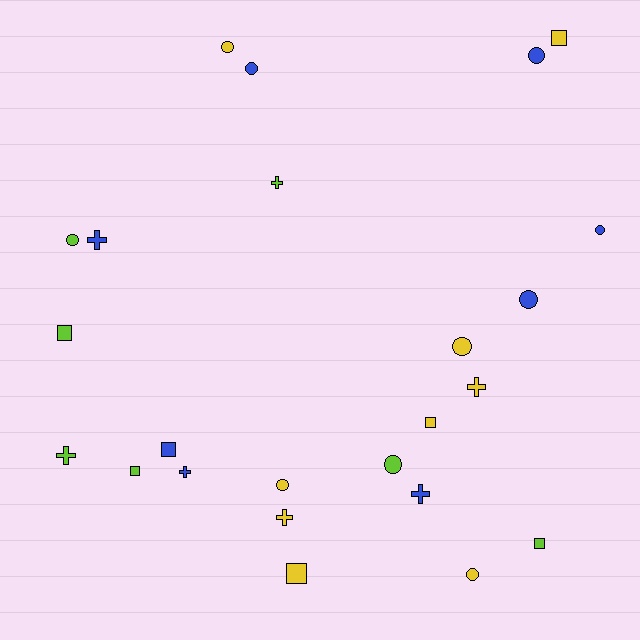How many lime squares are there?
There are 3 lime squares.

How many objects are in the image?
There are 24 objects.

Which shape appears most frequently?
Circle, with 10 objects.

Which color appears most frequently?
Yellow, with 9 objects.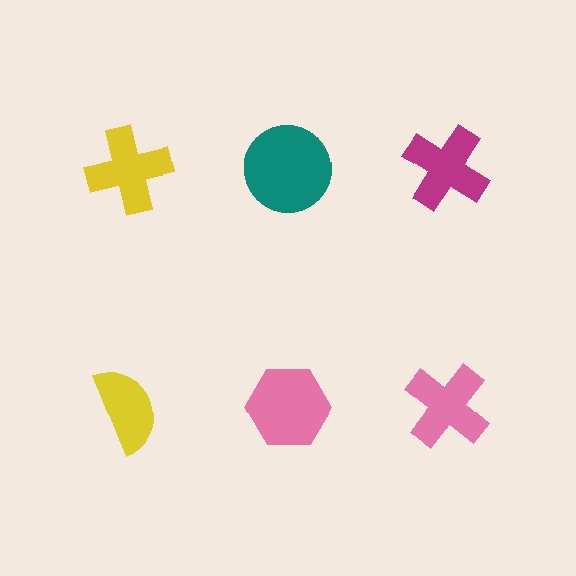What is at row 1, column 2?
A teal circle.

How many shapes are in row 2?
3 shapes.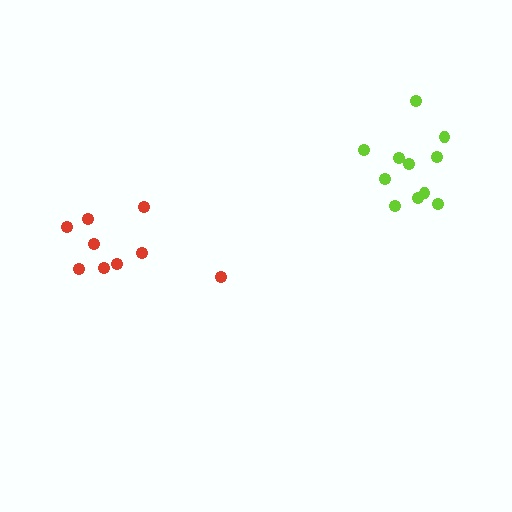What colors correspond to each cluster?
The clusters are colored: lime, red.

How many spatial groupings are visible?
There are 2 spatial groupings.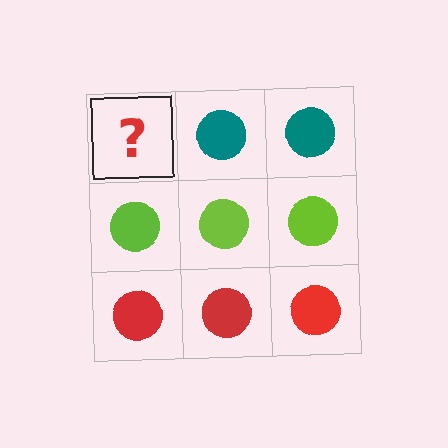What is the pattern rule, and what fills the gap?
The rule is that each row has a consistent color. The gap should be filled with a teal circle.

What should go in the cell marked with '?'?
The missing cell should contain a teal circle.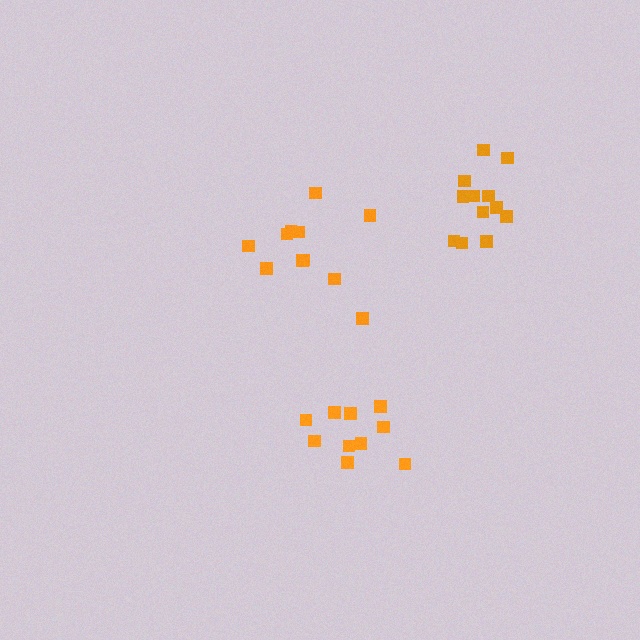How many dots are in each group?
Group 1: 12 dots, Group 2: 11 dots, Group 3: 10 dots (33 total).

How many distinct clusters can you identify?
There are 3 distinct clusters.